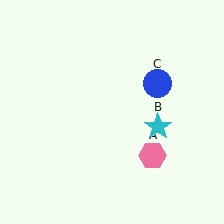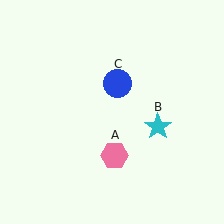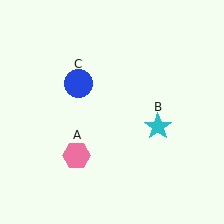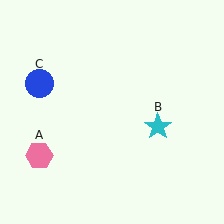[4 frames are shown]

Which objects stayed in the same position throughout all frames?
Cyan star (object B) remained stationary.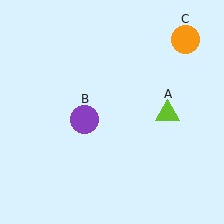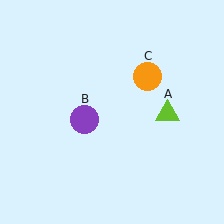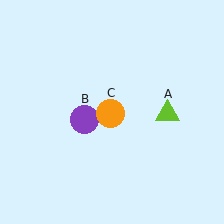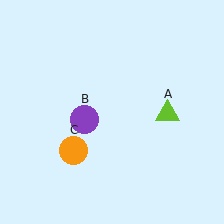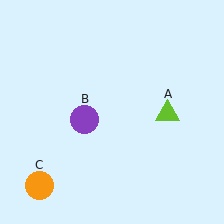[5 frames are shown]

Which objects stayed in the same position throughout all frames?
Lime triangle (object A) and purple circle (object B) remained stationary.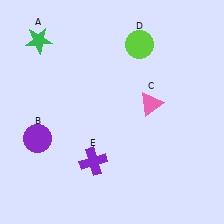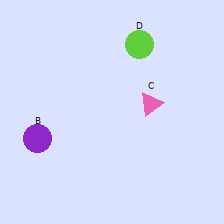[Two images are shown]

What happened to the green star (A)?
The green star (A) was removed in Image 2. It was in the top-left area of Image 1.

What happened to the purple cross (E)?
The purple cross (E) was removed in Image 2. It was in the bottom-left area of Image 1.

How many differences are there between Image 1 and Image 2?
There are 2 differences between the two images.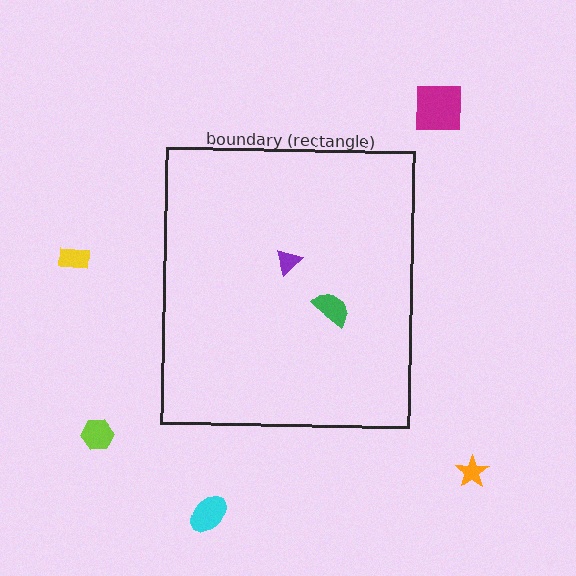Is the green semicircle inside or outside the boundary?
Inside.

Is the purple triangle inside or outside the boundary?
Inside.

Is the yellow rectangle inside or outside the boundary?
Outside.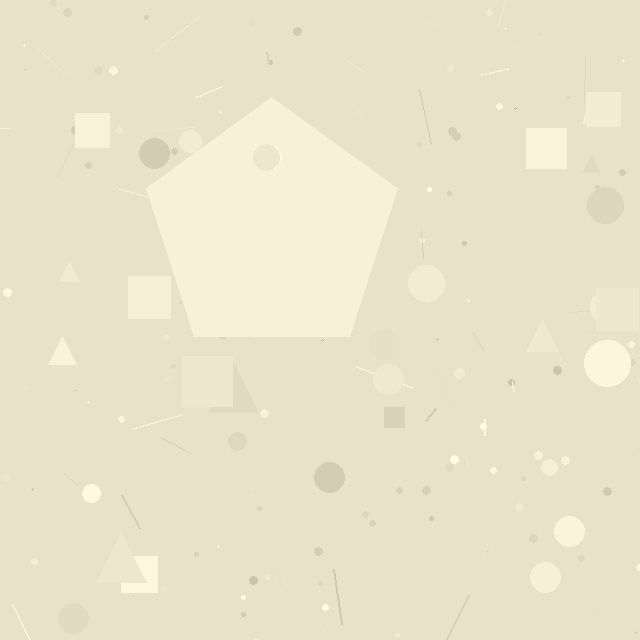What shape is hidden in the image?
A pentagon is hidden in the image.